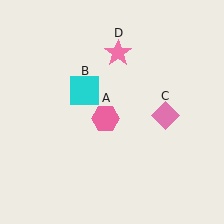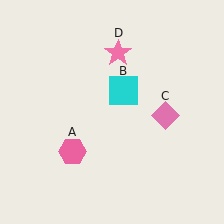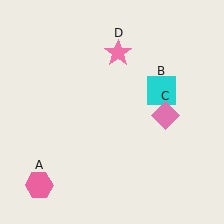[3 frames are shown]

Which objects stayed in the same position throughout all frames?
Pink diamond (object C) and pink star (object D) remained stationary.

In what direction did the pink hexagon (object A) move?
The pink hexagon (object A) moved down and to the left.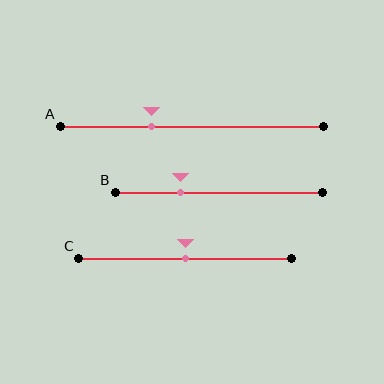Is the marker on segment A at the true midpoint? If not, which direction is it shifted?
No, the marker on segment A is shifted to the left by about 15% of the segment length.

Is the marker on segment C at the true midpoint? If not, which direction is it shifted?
Yes, the marker on segment C is at the true midpoint.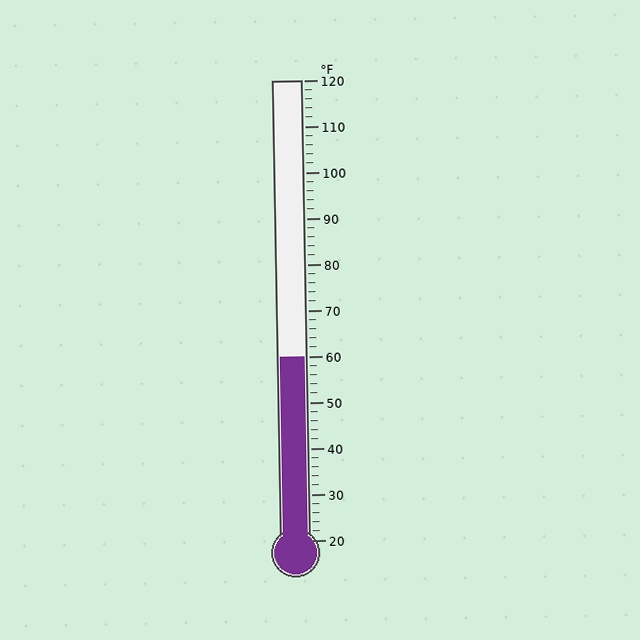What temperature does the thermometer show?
The thermometer shows approximately 60°F.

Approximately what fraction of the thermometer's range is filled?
The thermometer is filled to approximately 40% of its range.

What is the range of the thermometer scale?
The thermometer scale ranges from 20°F to 120°F.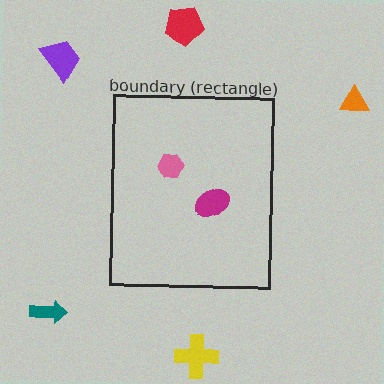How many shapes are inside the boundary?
2 inside, 5 outside.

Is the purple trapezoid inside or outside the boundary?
Outside.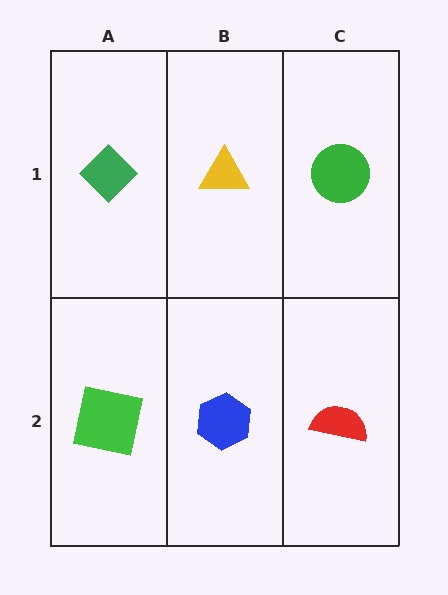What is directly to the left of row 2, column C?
A blue hexagon.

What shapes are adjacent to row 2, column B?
A yellow triangle (row 1, column B), a green square (row 2, column A), a red semicircle (row 2, column C).